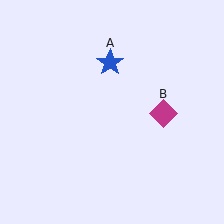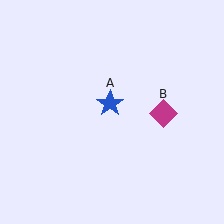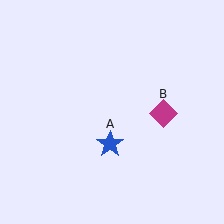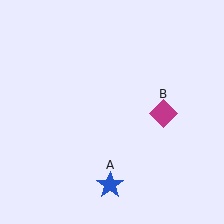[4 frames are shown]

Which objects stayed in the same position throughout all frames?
Magenta diamond (object B) remained stationary.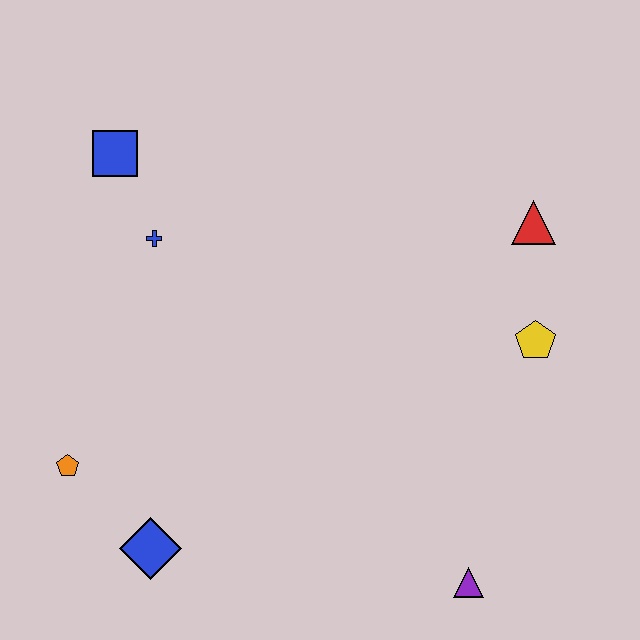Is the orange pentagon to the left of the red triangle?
Yes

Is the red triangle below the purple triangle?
No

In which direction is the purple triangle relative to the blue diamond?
The purple triangle is to the right of the blue diamond.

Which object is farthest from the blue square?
The purple triangle is farthest from the blue square.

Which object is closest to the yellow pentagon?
The red triangle is closest to the yellow pentagon.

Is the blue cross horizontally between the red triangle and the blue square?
Yes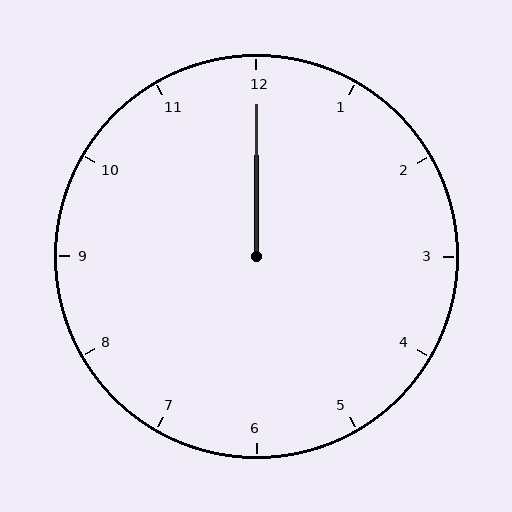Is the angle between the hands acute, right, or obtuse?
It is acute.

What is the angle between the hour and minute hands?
Approximately 0 degrees.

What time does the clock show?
12:00.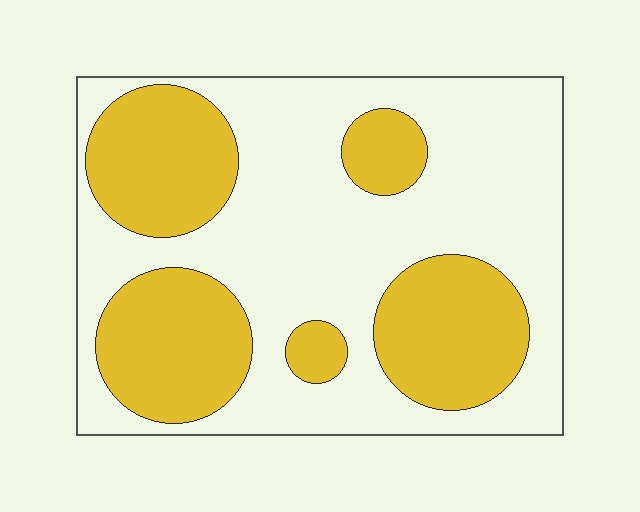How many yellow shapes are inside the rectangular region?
5.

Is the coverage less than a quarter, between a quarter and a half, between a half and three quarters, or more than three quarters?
Between a quarter and a half.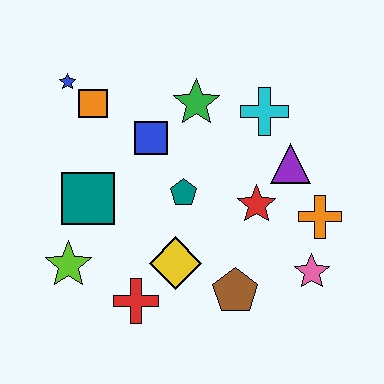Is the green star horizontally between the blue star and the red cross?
No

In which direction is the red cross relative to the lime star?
The red cross is to the right of the lime star.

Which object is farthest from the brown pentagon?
The blue star is farthest from the brown pentagon.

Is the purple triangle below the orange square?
Yes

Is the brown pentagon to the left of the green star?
No